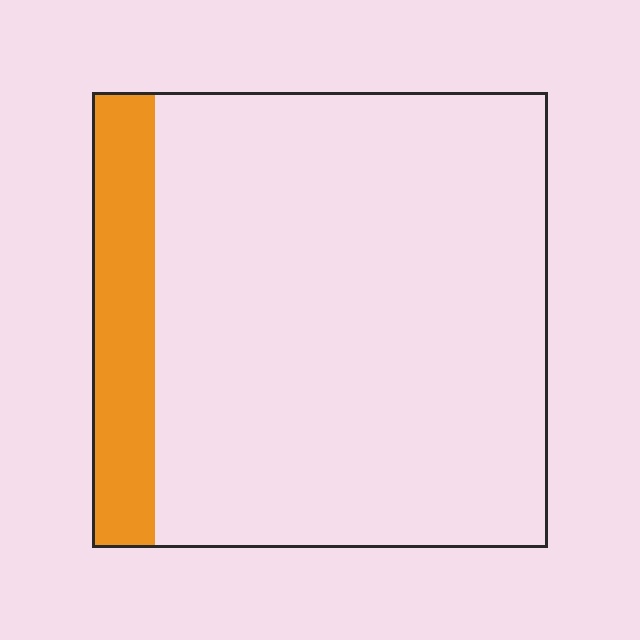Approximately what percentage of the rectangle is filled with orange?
Approximately 15%.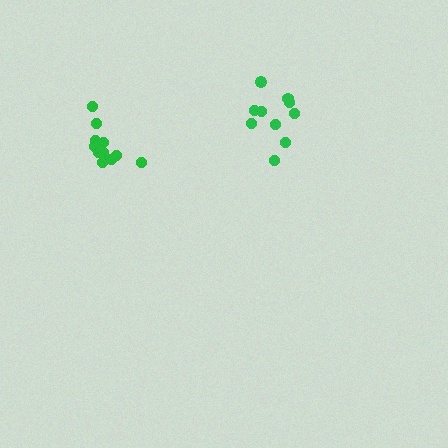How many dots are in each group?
Group 1: 10 dots, Group 2: 12 dots (22 total).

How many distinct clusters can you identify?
There are 2 distinct clusters.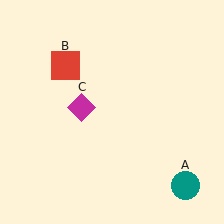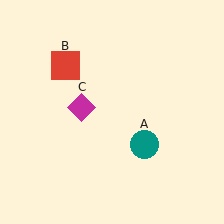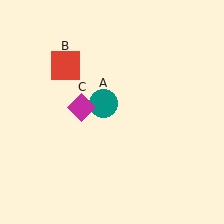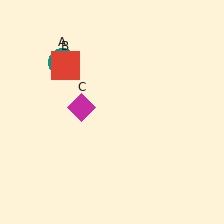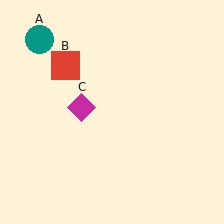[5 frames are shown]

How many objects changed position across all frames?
1 object changed position: teal circle (object A).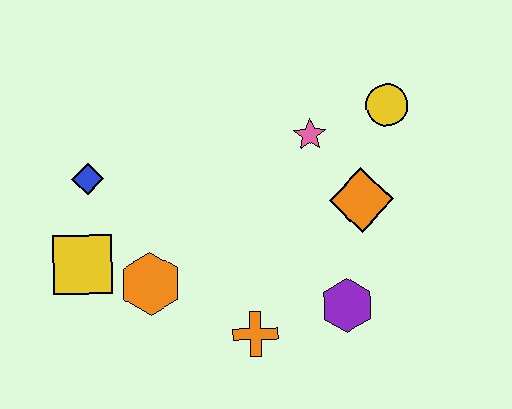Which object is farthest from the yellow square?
The yellow circle is farthest from the yellow square.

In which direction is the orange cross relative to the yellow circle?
The orange cross is below the yellow circle.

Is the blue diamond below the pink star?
Yes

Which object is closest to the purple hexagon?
The orange cross is closest to the purple hexagon.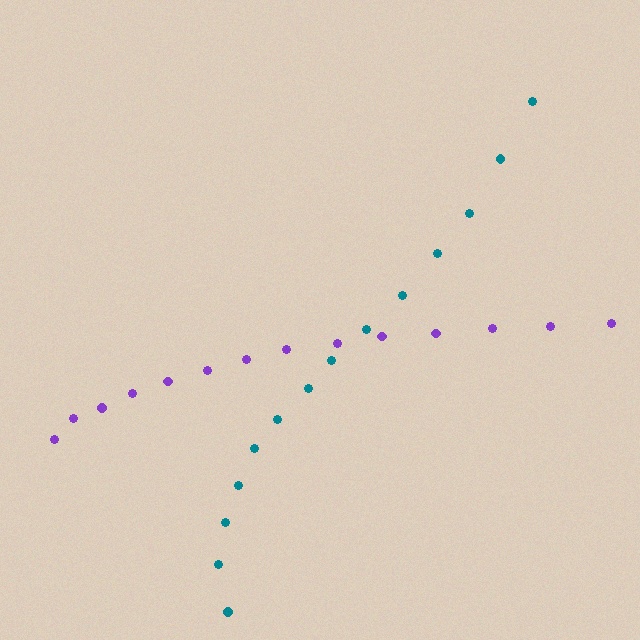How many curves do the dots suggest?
There are 2 distinct paths.